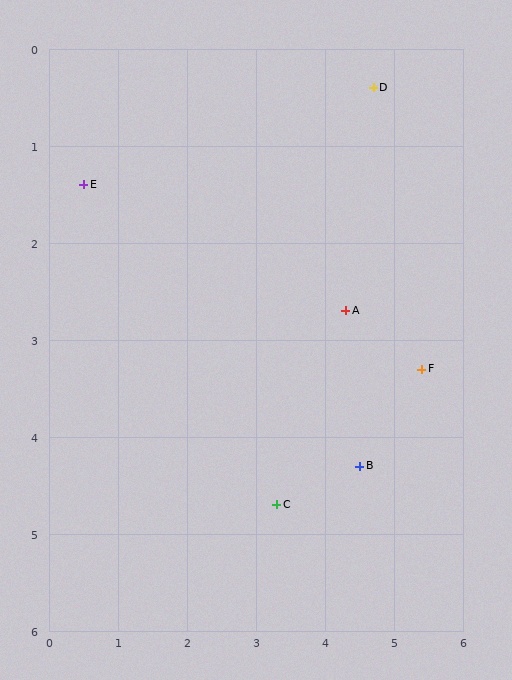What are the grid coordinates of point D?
Point D is at approximately (4.7, 0.4).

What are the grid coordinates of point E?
Point E is at approximately (0.5, 1.4).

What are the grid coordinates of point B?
Point B is at approximately (4.5, 4.3).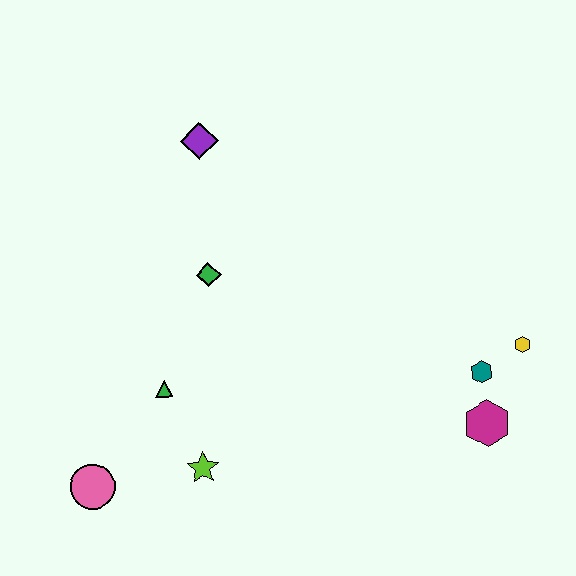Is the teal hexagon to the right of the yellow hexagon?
No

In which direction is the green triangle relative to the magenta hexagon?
The green triangle is to the left of the magenta hexagon.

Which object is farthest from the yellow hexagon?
The pink circle is farthest from the yellow hexagon.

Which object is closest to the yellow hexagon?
The teal hexagon is closest to the yellow hexagon.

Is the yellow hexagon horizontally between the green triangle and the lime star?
No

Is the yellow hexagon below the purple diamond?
Yes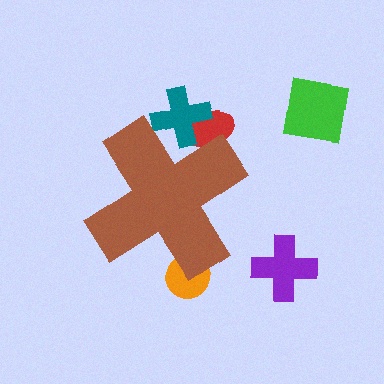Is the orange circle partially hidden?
Yes, the orange circle is partially hidden behind the brown cross.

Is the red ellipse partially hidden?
Yes, the red ellipse is partially hidden behind the brown cross.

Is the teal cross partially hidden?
Yes, the teal cross is partially hidden behind the brown cross.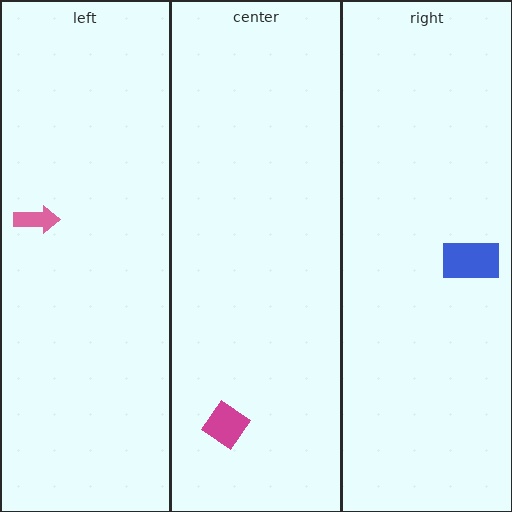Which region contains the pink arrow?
The left region.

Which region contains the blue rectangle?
The right region.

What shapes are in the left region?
The pink arrow.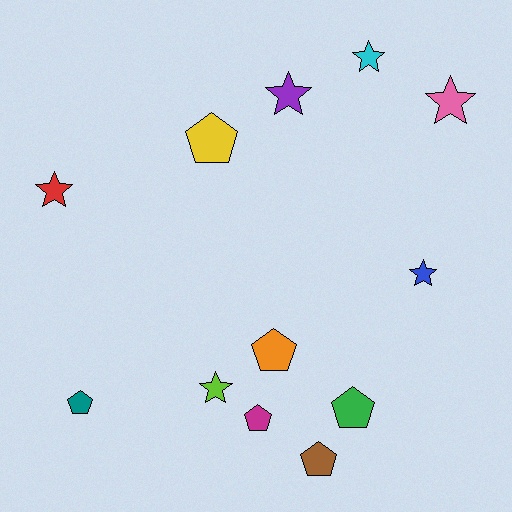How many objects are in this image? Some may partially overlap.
There are 12 objects.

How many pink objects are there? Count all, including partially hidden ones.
There is 1 pink object.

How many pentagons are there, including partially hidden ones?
There are 6 pentagons.